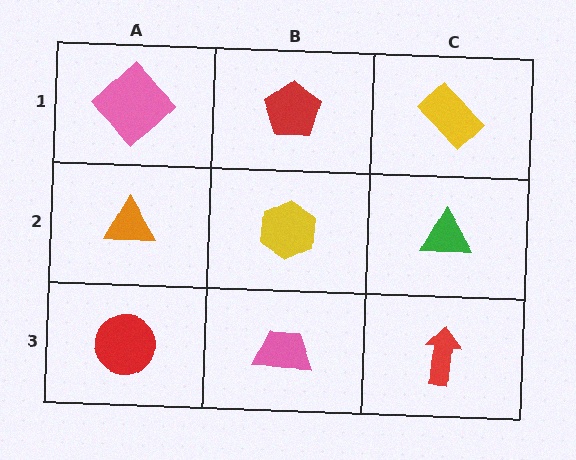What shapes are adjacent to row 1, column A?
An orange triangle (row 2, column A), a red pentagon (row 1, column B).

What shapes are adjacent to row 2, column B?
A red pentagon (row 1, column B), a pink trapezoid (row 3, column B), an orange triangle (row 2, column A), a green triangle (row 2, column C).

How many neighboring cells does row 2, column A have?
3.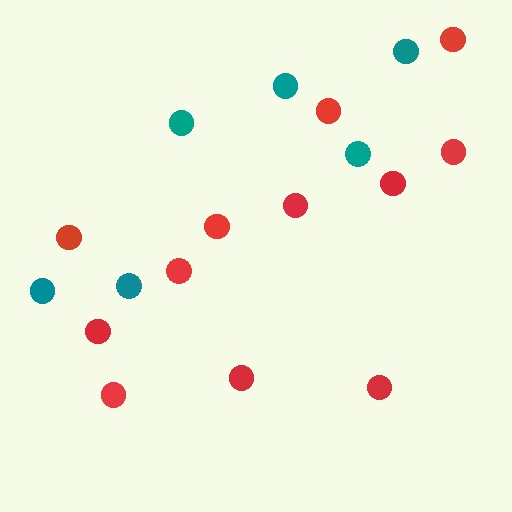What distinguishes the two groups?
There are 2 groups: one group of red circles (12) and one group of teal circles (6).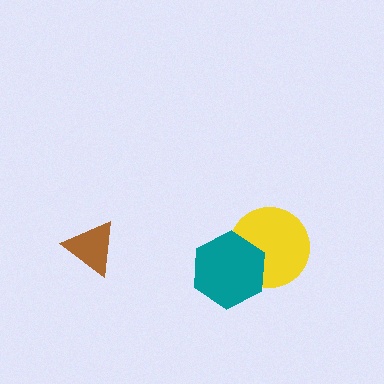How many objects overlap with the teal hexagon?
1 object overlaps with the teal hexagon.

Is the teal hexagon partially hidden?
No, no other shape covers it.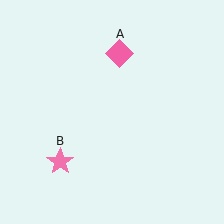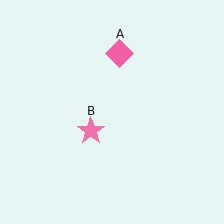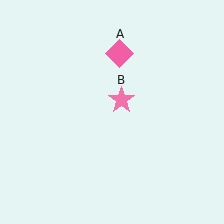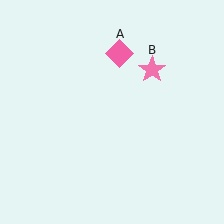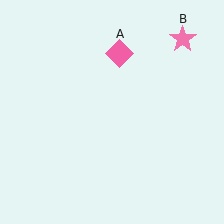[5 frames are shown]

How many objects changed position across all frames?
1 object changed position: pink star (object B).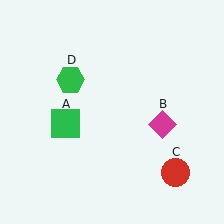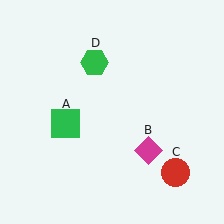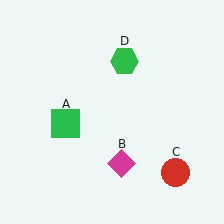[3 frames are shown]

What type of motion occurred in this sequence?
The magenta diamond (object B), green hexagon (object D) rotated clockwise around the center of the scene.